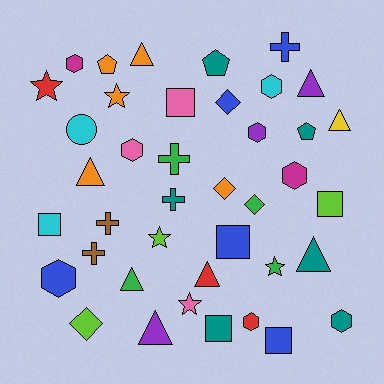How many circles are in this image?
There is 1 circle.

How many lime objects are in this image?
There are 3 lime objects.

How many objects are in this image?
There are 40 objects.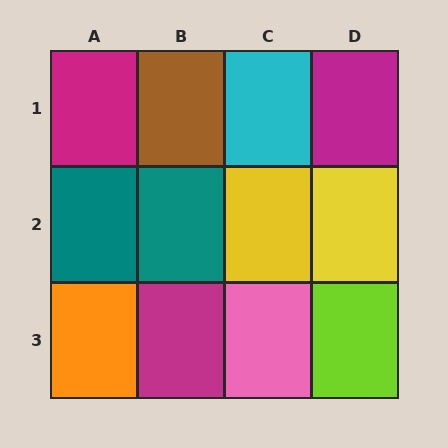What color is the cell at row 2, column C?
Yellow.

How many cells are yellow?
2 cells are yellow.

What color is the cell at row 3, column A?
Orange.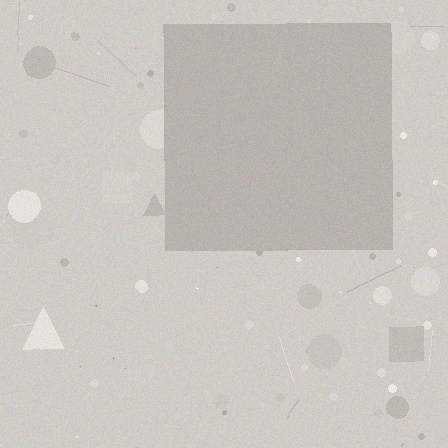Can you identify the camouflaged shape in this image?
The camouflaged shape is a square.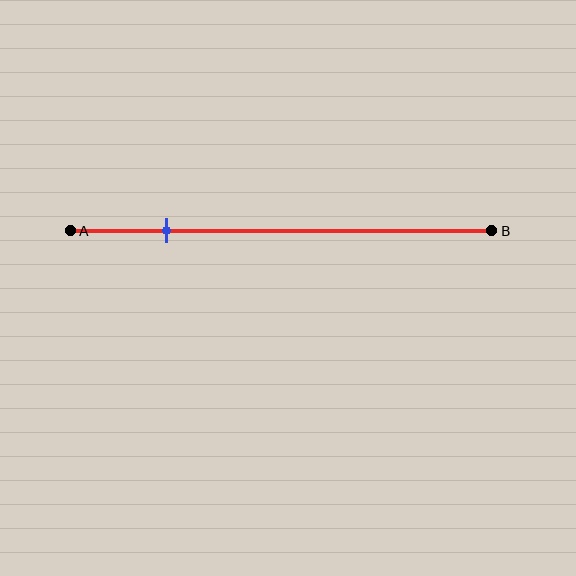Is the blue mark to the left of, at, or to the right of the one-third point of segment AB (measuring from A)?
The blue mark is to the left of the one-third point of segment AB.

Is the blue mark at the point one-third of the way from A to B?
No, the mark is at about 25% from A, not at the 33% one-third point.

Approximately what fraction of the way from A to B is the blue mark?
The blue mark is approximately 25% of the way from A to B.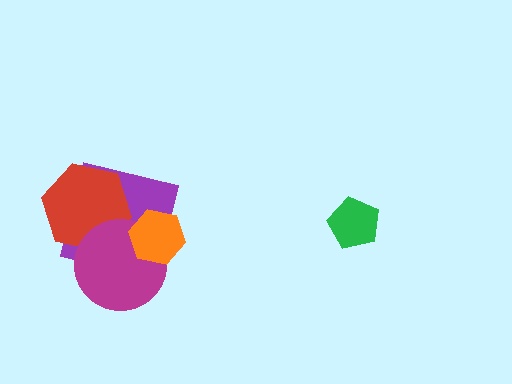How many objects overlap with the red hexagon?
2 objects overlap with the red hexagon.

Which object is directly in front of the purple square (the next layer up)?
The red hexagon is directly in front of the purple square.